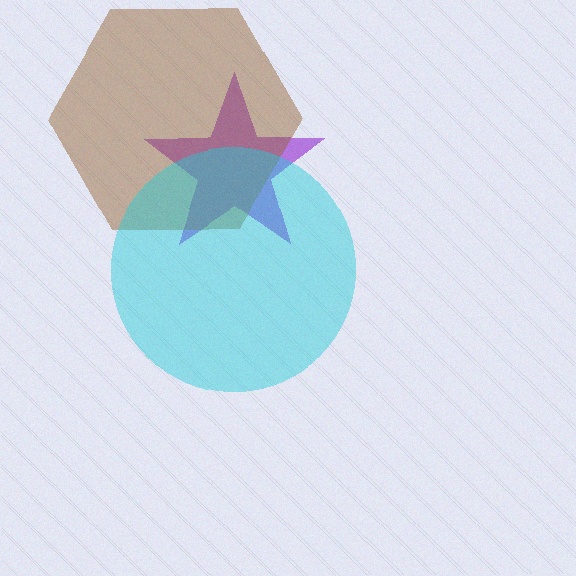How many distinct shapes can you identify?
There are 3 distinct shapes: a purple star, a brown hexagon, a cyan circle.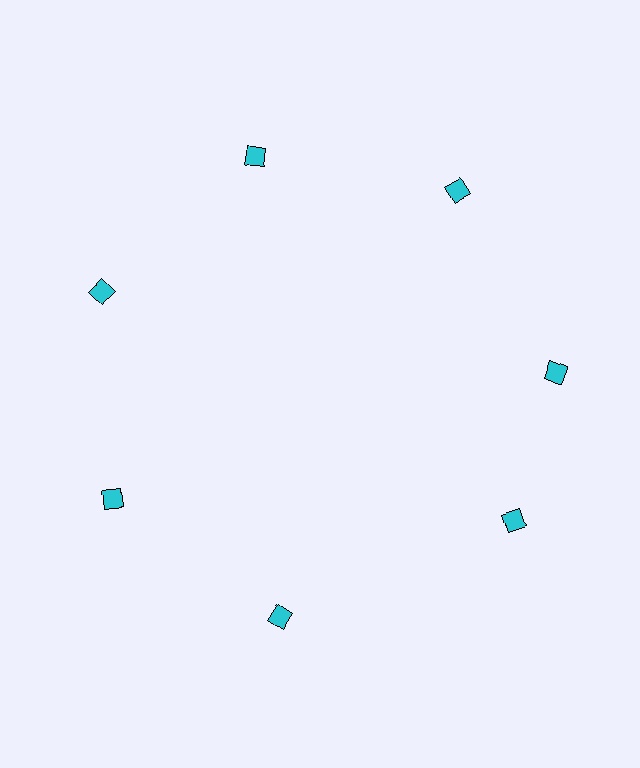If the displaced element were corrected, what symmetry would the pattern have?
It would have 7-fold rotational symmetry — the pattern would map onto itself every 51 degrees.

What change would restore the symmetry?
The symmetry would be restored by rotating it back into even spacing with its neighbors so that all 7 diamonds sit at equal angles and equal distance from the center.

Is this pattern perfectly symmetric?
No. The 7 cyan diamonds are arranged in a ring, but one element near the 5 o'clock position is rotated out of alignment along the ring, breaking the 7-fold rotational symmetry.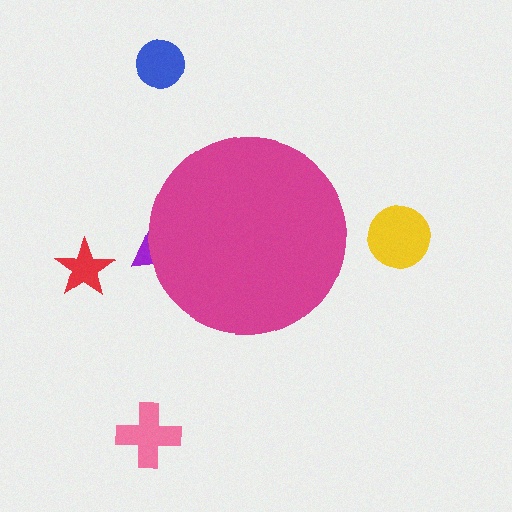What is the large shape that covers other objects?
A magenta circle.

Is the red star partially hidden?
No, the red star is fully visible.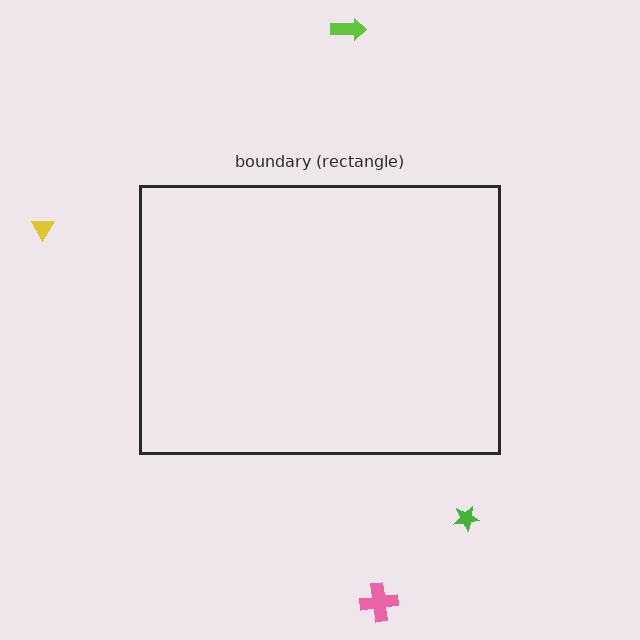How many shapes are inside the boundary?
0 inside, 4 outside.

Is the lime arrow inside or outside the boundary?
Outside.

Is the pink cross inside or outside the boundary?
Outside.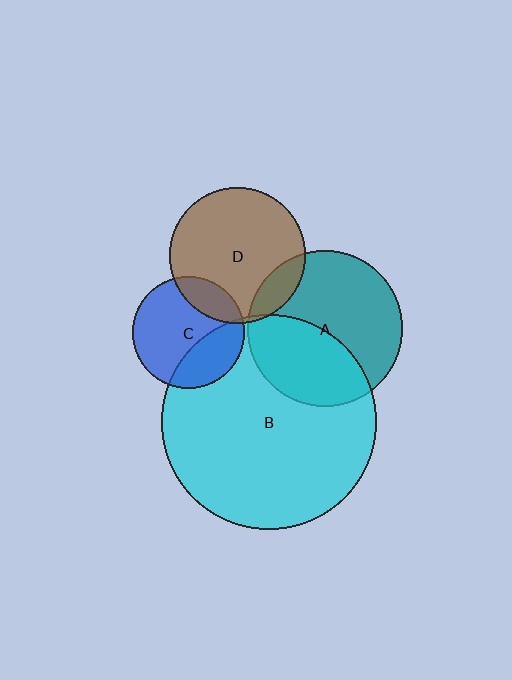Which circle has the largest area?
Circle B (cyan).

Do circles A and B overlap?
Yes.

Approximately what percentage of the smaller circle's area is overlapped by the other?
Approximately 40%.